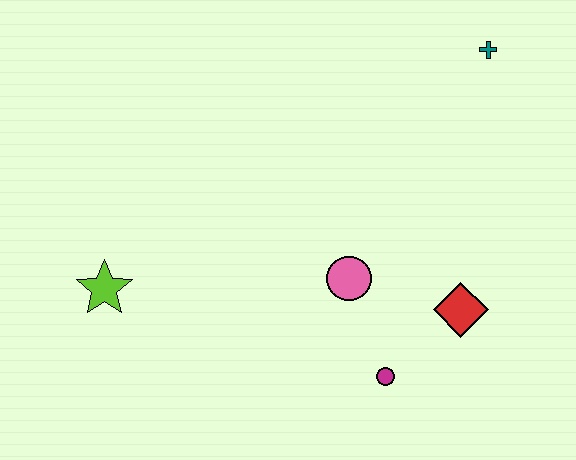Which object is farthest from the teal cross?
The lime star is farthest from the teal cross.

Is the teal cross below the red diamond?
No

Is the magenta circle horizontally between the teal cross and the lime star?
Yes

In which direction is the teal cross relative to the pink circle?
The teal cross is above the pink circle.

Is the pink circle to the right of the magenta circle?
No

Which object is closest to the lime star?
The pink circle is closest to the lime star.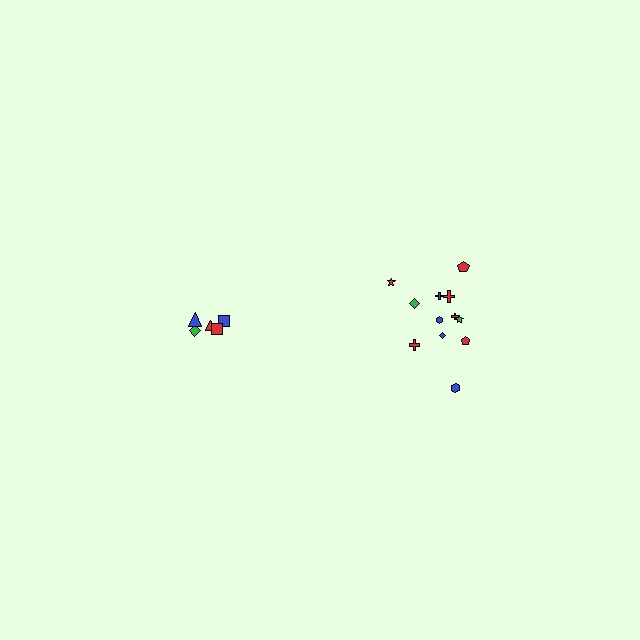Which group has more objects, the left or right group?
The right group.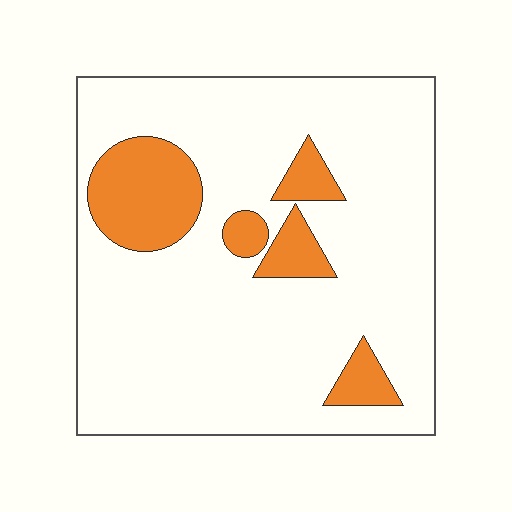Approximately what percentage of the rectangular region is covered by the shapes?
Approximately 15%.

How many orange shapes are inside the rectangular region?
5.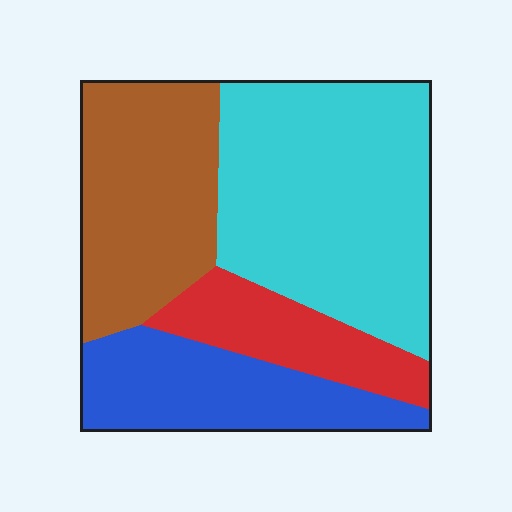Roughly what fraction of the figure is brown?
Brown covers 26% of the figure.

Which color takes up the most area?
Cyan, at roughly 40%.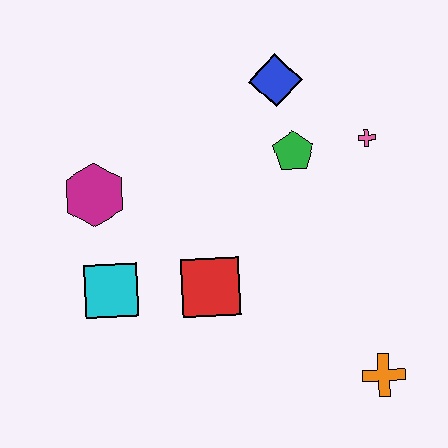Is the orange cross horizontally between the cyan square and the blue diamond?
No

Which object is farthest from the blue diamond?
The orange cross is farthest from the blue diamond.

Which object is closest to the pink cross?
The green pentagon is closest to the pink cross.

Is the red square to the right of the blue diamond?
No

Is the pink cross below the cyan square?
No